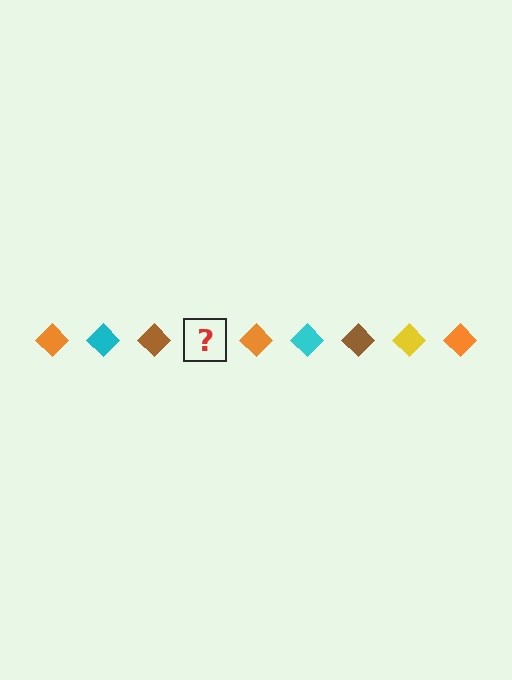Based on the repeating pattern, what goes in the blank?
The blank should be a yellow diamond.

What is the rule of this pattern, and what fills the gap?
The rule is that the pattern cycles through orange, cyan, brown, yellow diamonds. The gap should be filled with a yellow diamond.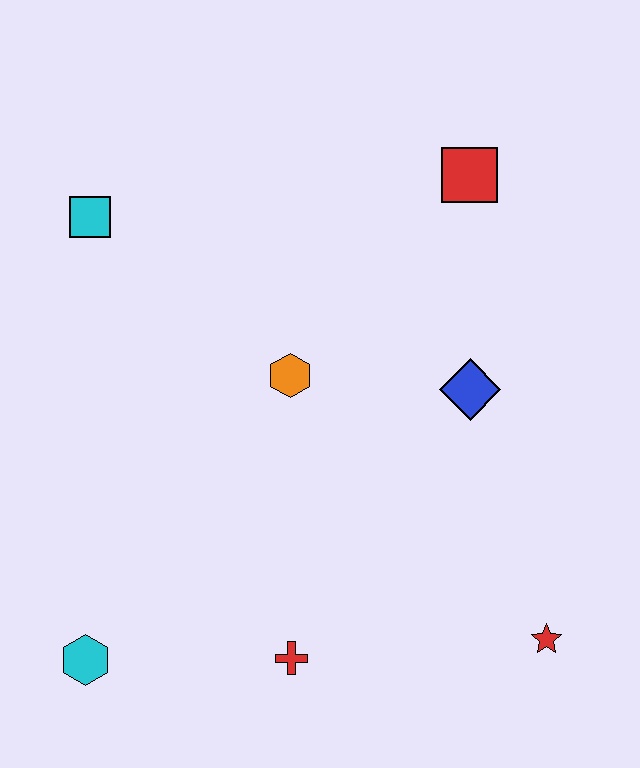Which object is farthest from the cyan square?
The red star is farthest from the cyan square.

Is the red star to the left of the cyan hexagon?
No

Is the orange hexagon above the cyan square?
No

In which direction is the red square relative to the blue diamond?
The red square is above the blue diamond.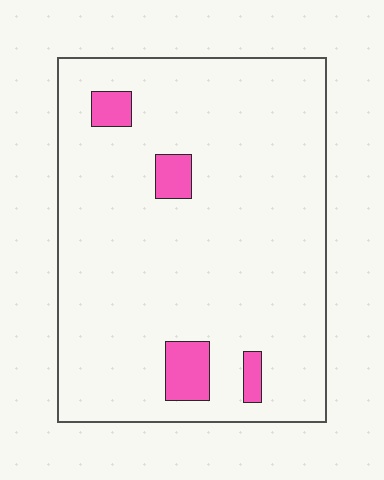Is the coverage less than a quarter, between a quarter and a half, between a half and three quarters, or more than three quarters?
Less than a quarter.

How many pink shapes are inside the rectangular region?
4.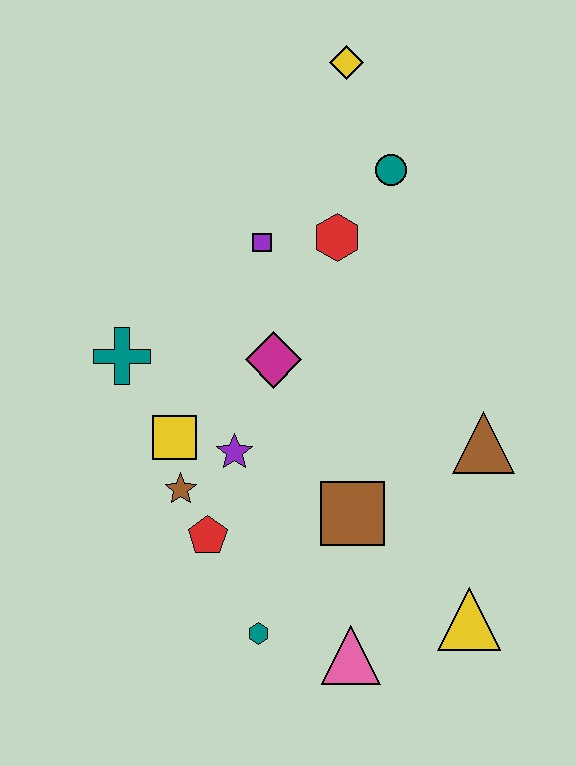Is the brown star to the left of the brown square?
Yes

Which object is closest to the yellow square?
The brown star is closest to the yellow square.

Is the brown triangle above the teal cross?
No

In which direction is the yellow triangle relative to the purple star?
The yellow triangle is to the right of the purple star.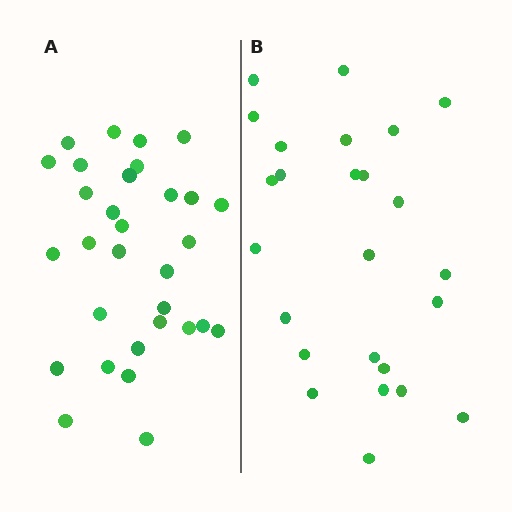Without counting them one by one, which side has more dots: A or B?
Region A (the left region) has more dots.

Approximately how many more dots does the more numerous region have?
Region A has about 6 more dots than region B.